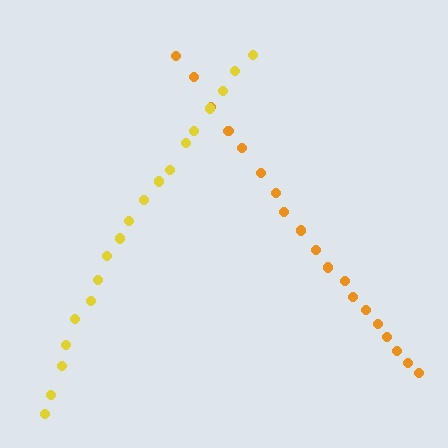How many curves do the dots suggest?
There are 2 distinct paths.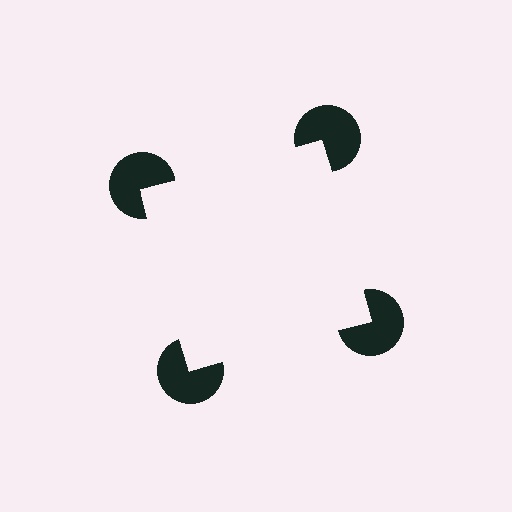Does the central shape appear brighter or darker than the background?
It typically appears slightly brighter than the background, even though no actual brightness change is drawn.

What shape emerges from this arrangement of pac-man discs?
An illusory square — its edges are inferred from the aligned wedge cuts in the pac-man discs, not physically drawn.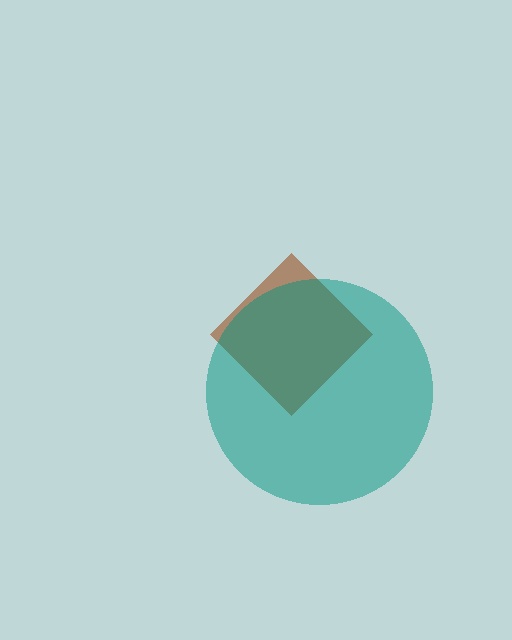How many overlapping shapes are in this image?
There are 2 overlapping shapes in the image.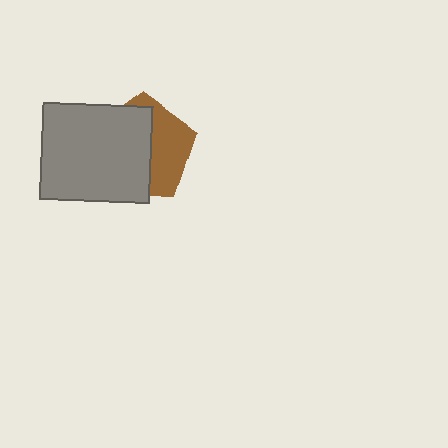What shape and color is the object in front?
The object in front is a gray rectangle.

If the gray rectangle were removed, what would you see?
You would see the complete brown pentagon.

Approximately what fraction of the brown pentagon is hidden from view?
Roughly 60% of the brown pentagon is hidden behind the gray rectangle.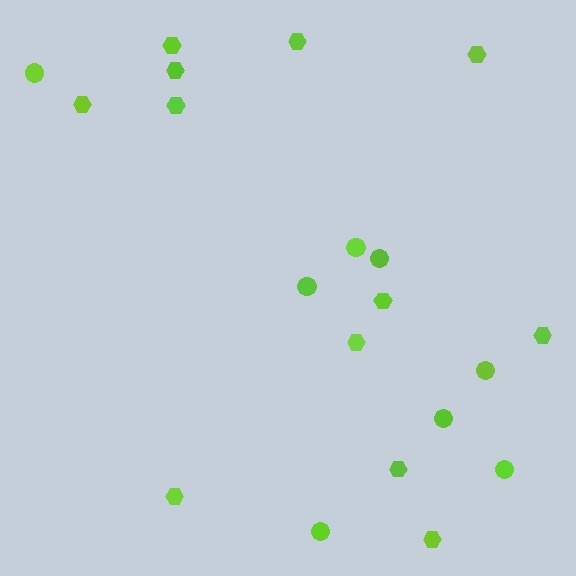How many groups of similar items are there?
There are 2 groups: one group of circles (8) and one group of hexagons (12).